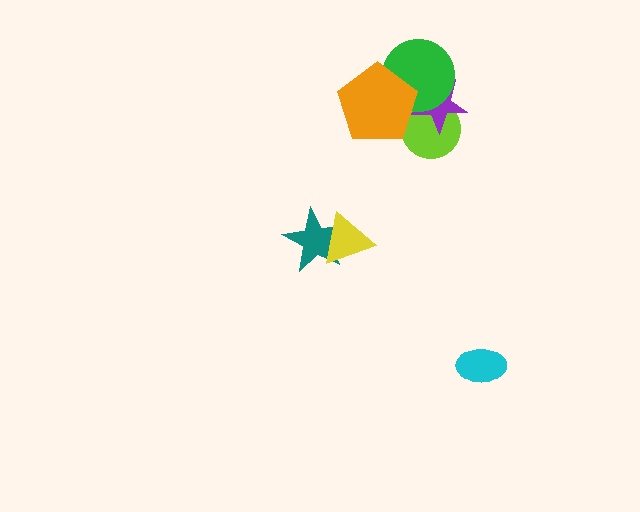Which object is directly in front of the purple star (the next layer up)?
The green circle is directly in front of the purple star.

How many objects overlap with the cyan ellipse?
0 objects overlap with the cyan ellipse.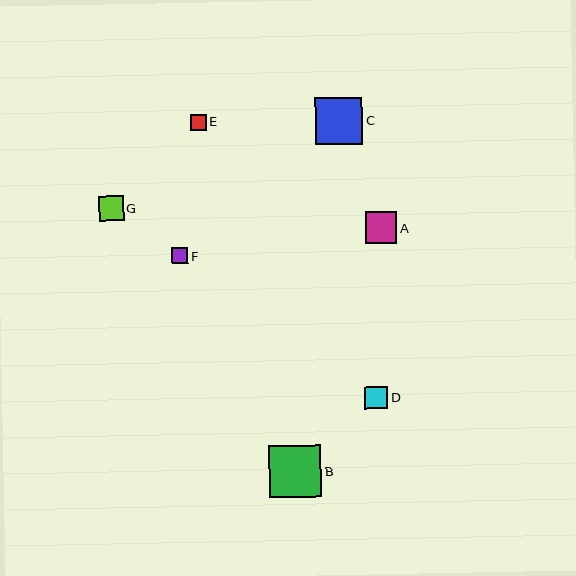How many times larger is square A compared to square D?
Square A is approximately 1.4 times the size of square D.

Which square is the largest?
Square B is the largest with a size of approximately 52 pixels.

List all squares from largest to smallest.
From largest to smallest: B, C, A, G, D, F, E.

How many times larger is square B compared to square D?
Square B is approximately 2.3 times the size of square D.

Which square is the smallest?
Square E is the smallest with a size of approximately 16 pixels.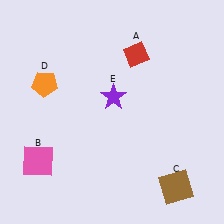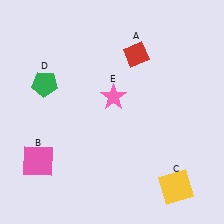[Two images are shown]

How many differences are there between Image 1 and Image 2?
There are 3 differences between the two images.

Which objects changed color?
C changed from brown to yellow. D changed from orange to green. E changed from purple to pink.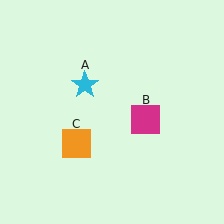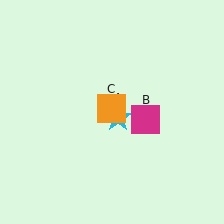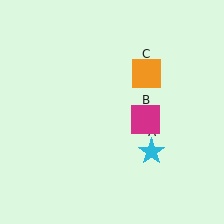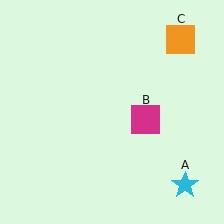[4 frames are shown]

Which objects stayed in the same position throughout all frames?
Magenta square (object B) remained stationary.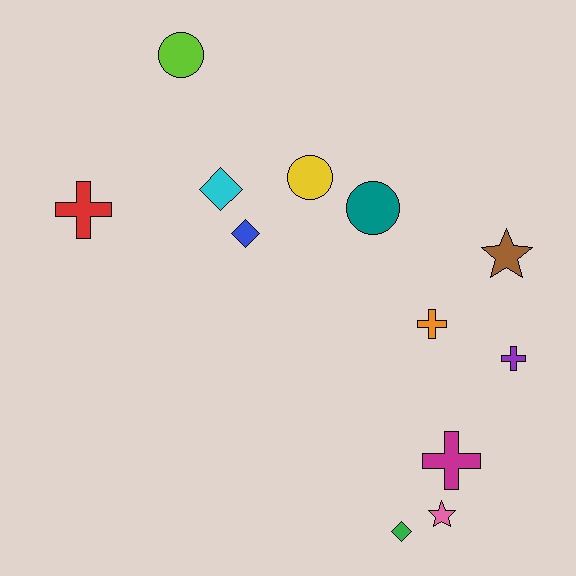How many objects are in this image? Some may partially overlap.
There are 12 objects.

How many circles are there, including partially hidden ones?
There are 3 circles.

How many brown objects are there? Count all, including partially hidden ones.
There is 1 brown object.